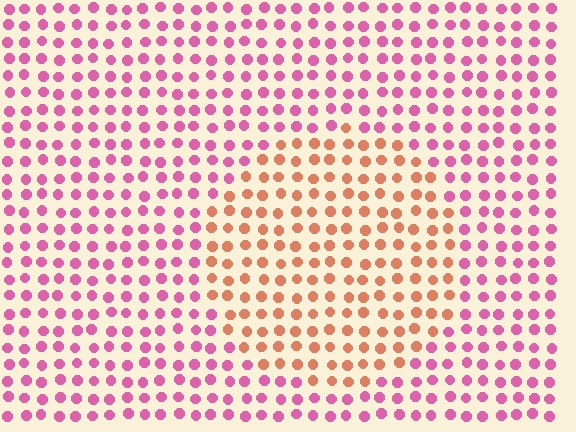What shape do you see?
I see a circle.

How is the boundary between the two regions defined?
The boundary is defined purely by a slight shift in hue (about 50 degrees). Spacing, size, and orientation are identical on both sides.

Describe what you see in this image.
The image is filled with small pink elements in a uniform arrangement. A circle-shaped region is visible where the elements are tinted to a slightly different hue, forming a subtle color boundary.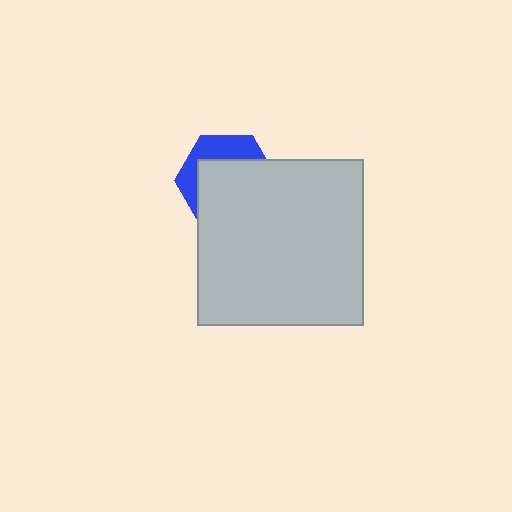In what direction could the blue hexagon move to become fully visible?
The blue hexagon could move toward the upper-left. That would shift it out from behind the light gray square entirely.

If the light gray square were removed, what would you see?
You would see the complete blue hexagon.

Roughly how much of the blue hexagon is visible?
A small part of it is visible (roughly 34%).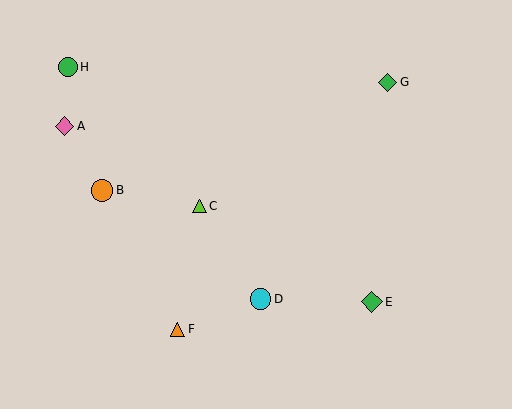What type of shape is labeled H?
Shape H is a green circle.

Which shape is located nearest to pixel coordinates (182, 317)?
The orange triangle (labeled F) at (178, 329) is nearest to that location.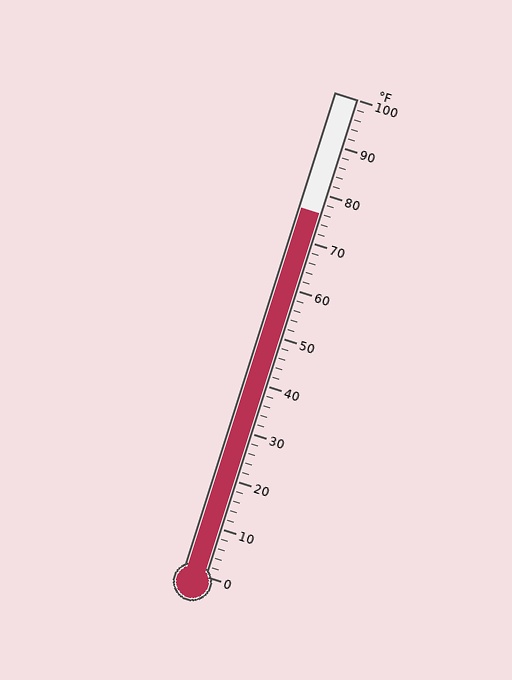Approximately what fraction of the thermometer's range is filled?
The thermometer is filled to approximately 75% of its range.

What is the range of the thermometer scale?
The thermometer scale ranges from 0°F to 100°F.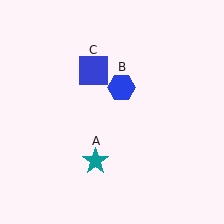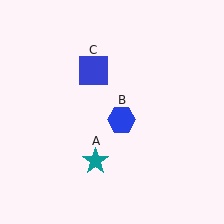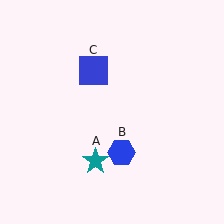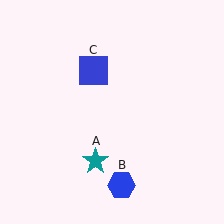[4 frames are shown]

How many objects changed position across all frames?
1 object changed position: blue hexagon (object B).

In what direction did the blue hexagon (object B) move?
The blue hexagon (object B) moved down.